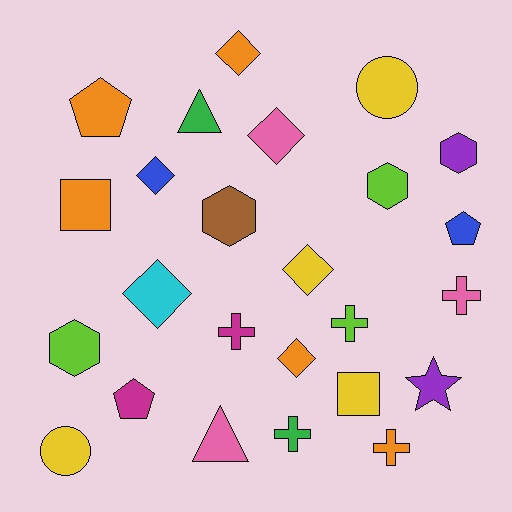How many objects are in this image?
There are 25 objects.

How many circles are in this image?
There are 2 circles.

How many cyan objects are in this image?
There is 1 cyan object.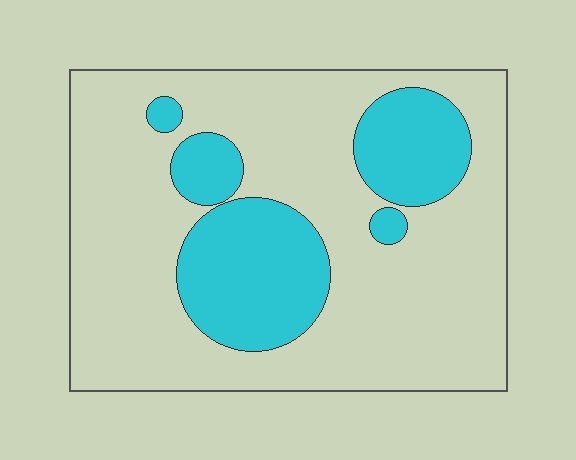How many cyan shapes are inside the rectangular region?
5.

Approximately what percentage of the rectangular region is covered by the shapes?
Approximately 25%.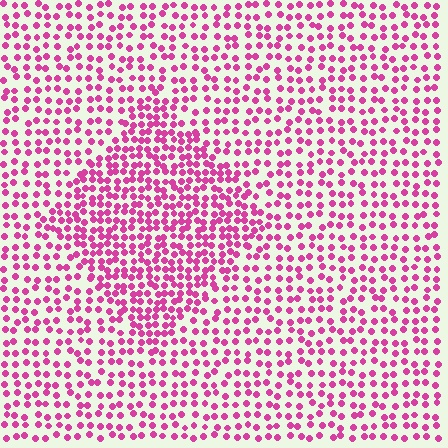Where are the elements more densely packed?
The elements are more densely packed inside the diamond boundary.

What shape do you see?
I see a diamond.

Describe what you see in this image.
The image contains small magenta elements arranged at two different densities. A diamond-shaped region is visible where the elements are more densely packed than the surrounding area.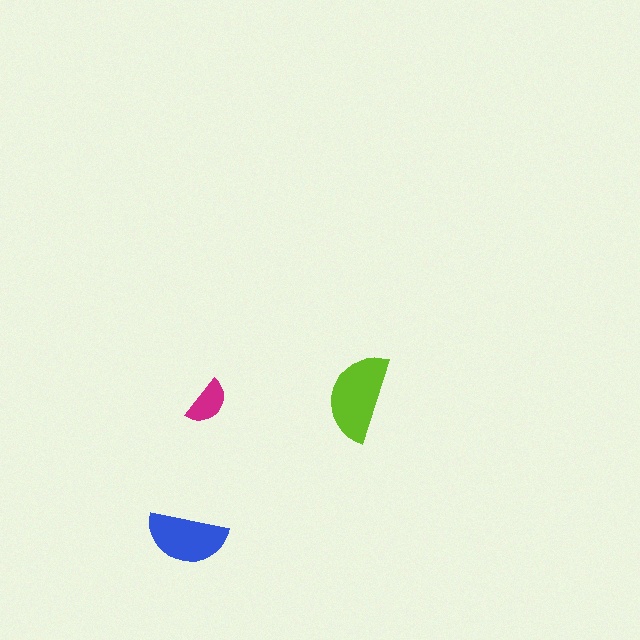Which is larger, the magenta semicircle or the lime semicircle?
The lime one.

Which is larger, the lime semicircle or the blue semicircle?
The lime one.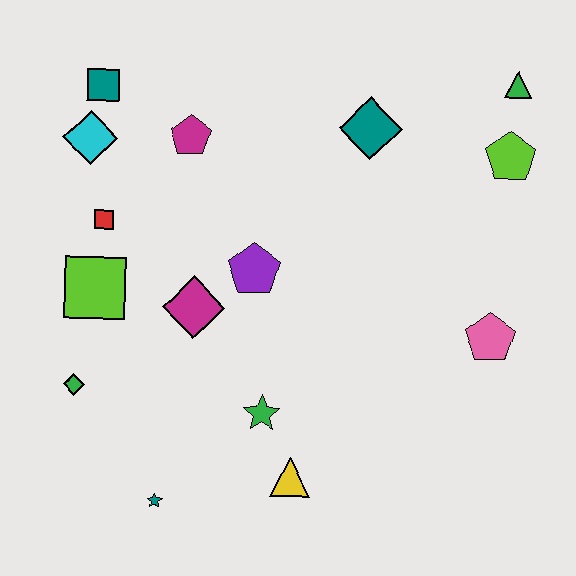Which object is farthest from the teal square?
The pink pentagon is farthest from the teal square.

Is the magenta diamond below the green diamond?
No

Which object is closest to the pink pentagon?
The lime pentagon is closest to the pink pentagon.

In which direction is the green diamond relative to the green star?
The green diamond is to the left of the green star.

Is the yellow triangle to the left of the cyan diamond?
No